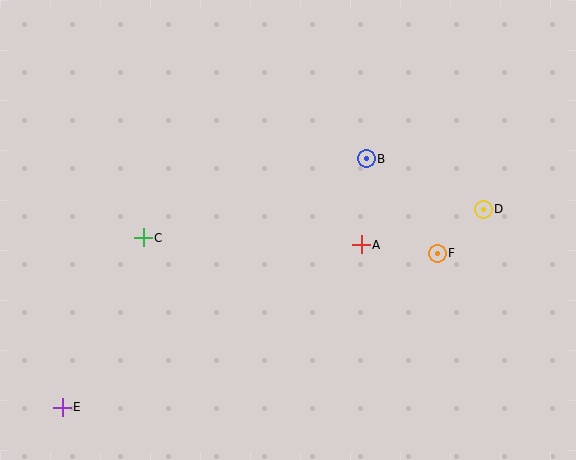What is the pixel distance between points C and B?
The distance between C and B is 237 pixels.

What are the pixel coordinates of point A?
Point A is at (361, 245).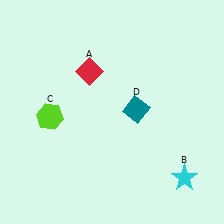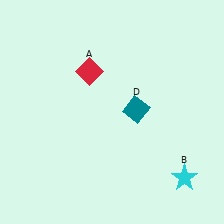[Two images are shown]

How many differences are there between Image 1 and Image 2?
There is 1 difference between the two images.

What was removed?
The lime hexagon (C) was removed in Image 2.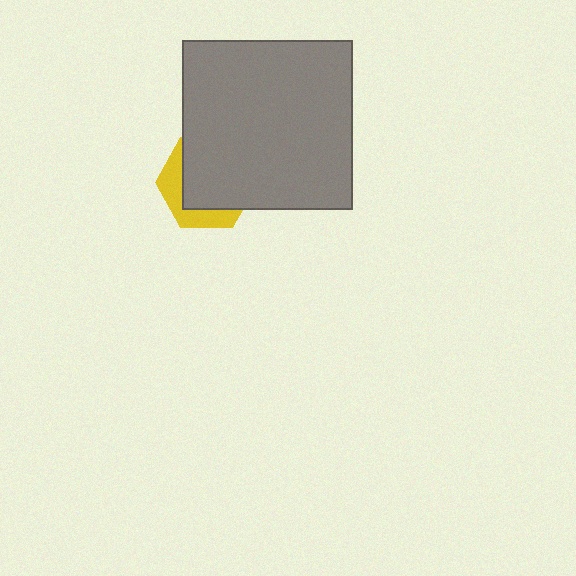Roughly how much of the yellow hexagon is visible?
A small part of it is visible (roughly 32%).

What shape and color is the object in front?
The object in front is a gray square.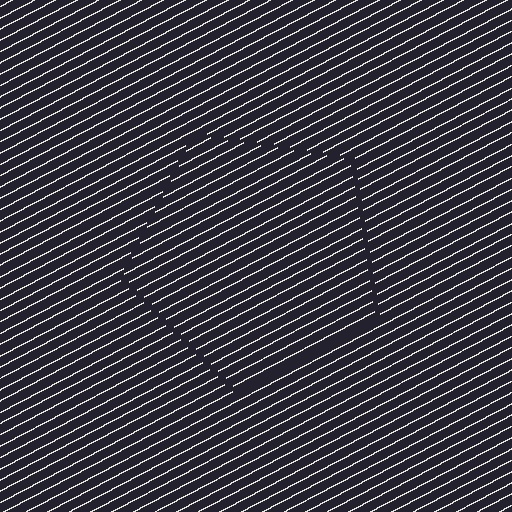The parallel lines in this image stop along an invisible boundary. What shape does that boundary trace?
An illusory pentagon. The interior of the shape contains the same grating, shifted by half a period — the contour is defined by the phase discontinuity where line-ends from the inner and outer gratings abut.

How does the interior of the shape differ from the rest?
The interior of the shape contains the same grating, shifted by half a period — the contour is defined by the phase discontinuity where line-ends from the inner and outer gratings abut.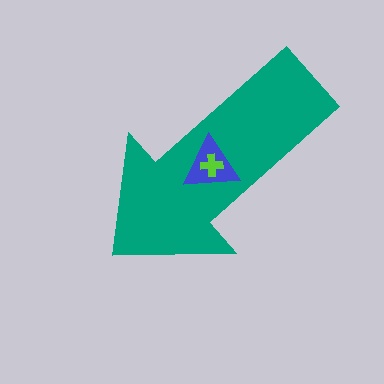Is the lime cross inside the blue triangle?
Yes.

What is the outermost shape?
The teal arrow.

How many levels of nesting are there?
3.